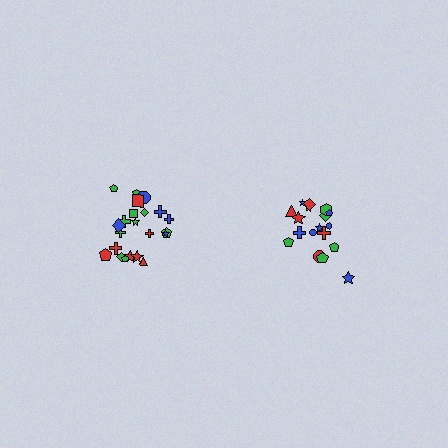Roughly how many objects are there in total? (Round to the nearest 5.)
Roughly 40 objects in total.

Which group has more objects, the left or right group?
The left group.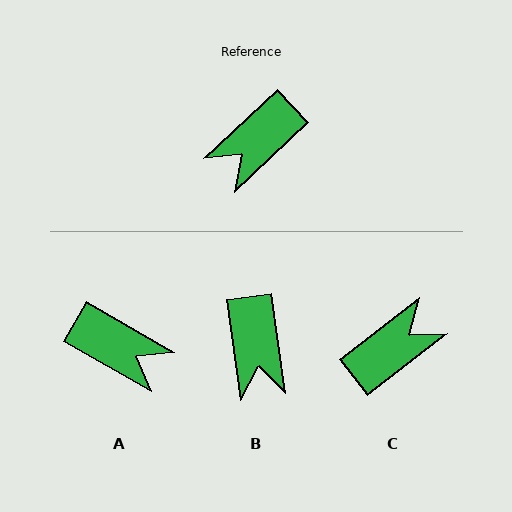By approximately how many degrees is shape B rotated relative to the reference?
Approximately 55 degrees counter-clockwise.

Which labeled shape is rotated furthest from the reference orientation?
C, about 175 degrees away.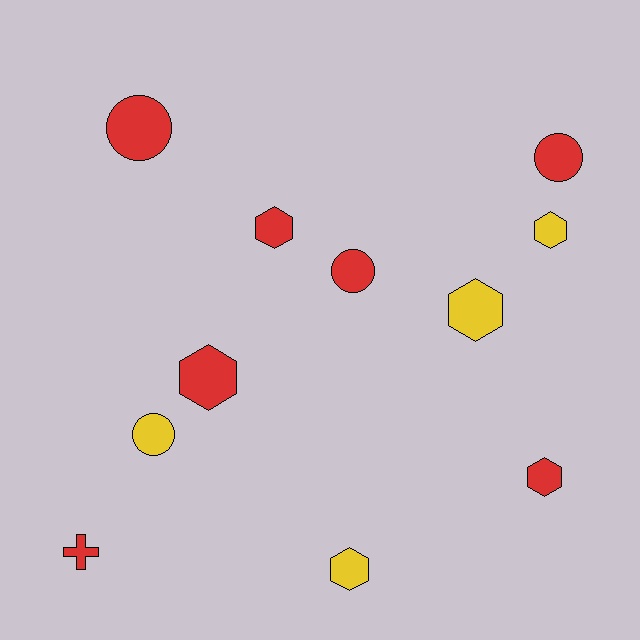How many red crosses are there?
There is 1 red cross.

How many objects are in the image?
There are 11 objects.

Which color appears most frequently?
Red, with 7 objects.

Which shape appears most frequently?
Hexagon, with 6 objects.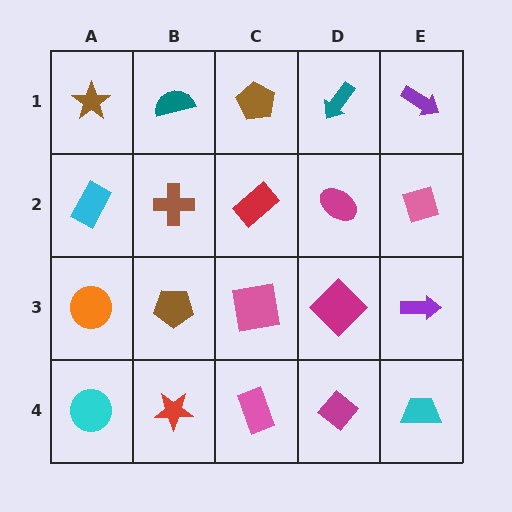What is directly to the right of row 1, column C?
A teal arrow.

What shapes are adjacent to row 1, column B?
A brown cross (row 2, column B), a brown star (row 1, column A), a brown pentagon (row 1, column C).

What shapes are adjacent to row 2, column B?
A teal semicircle (row 1, column B), a brown pentagon (row 3, column B), a cyan rectangle (row 2, column A), a red rectangle (row 2, column C).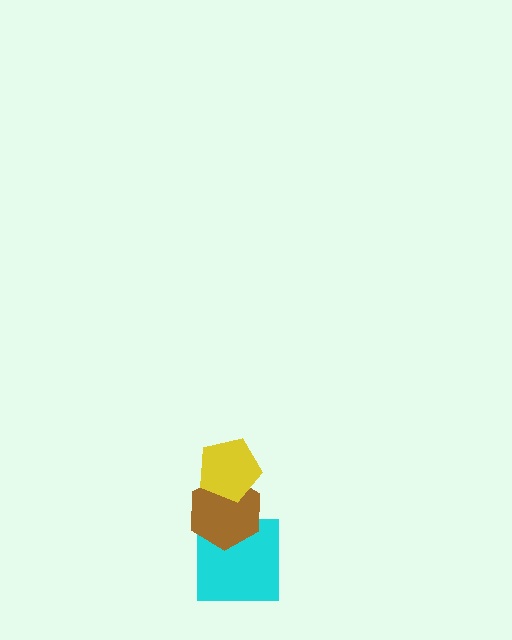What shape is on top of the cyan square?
The brown hexagon is on top of the cyan square.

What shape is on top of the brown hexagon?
The yellow pentagon is on top of the brown hexagon.